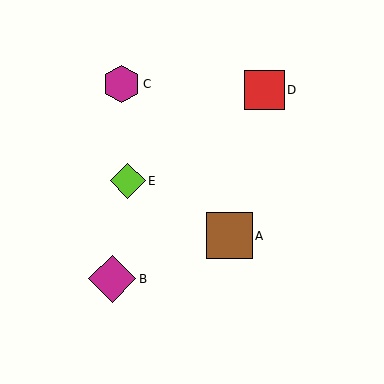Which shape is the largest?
The magenta diamond (labeled B) is the largest.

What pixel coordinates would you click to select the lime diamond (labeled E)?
Click at (128, 181) to select the lime diamond E.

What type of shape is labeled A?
Shape A is a brown square.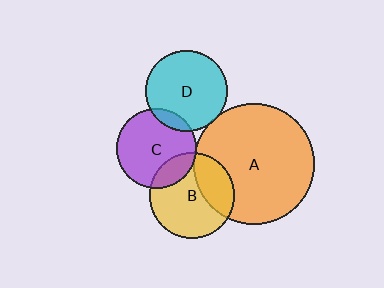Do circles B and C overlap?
Yes.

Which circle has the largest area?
Circle A (orange).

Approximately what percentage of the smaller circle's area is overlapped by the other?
Approximately 20%.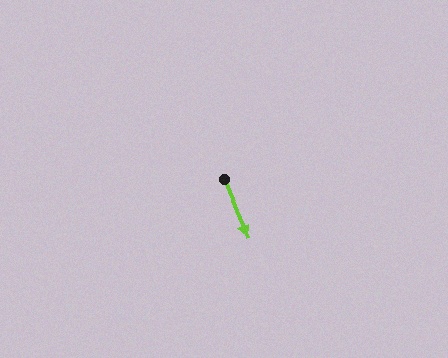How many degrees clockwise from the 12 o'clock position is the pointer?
Approximately 157 degrees.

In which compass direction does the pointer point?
Southeast.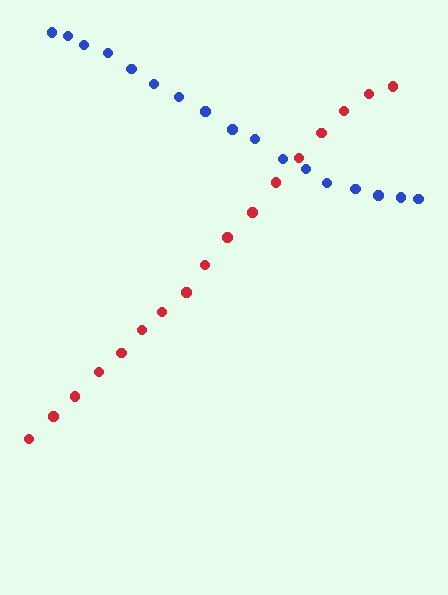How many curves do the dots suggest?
There are 2 distinct paths.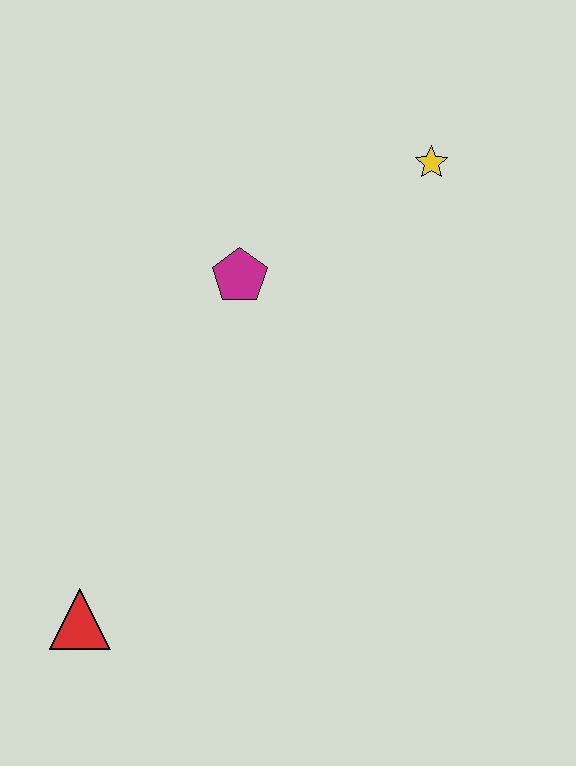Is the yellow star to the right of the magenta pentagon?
Yes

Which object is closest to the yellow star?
The magenta pentagon is closest to the yellow star.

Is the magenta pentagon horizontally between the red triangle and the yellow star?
Yes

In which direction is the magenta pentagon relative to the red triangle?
The magenta pentagon is above the red triangle.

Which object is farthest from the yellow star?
The red triangle is farthest from the yellow star.